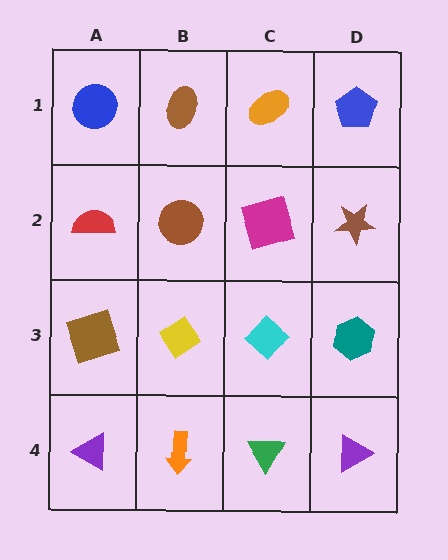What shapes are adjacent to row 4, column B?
A yellow diamond (row 3, column B), a purple triangle (row 4, column A), a green triangle (row 4, column C).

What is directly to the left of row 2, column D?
A magenta square.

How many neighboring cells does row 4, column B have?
3.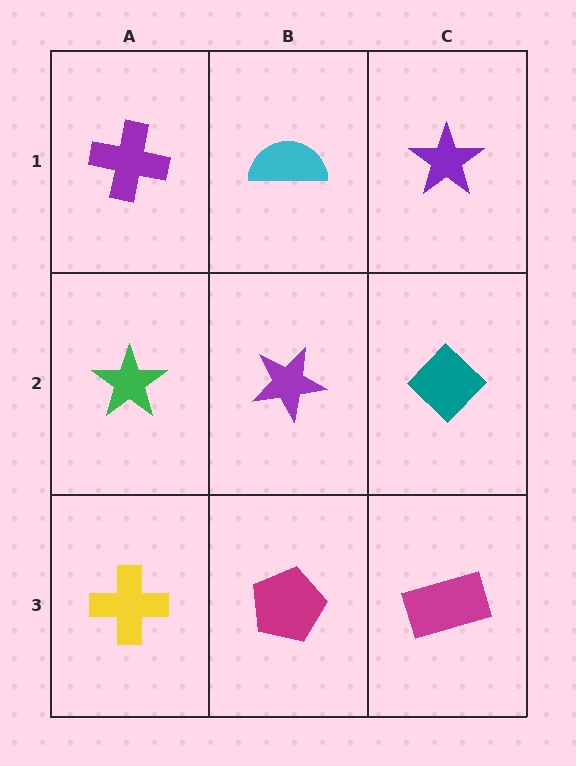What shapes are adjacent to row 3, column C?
A teal diamond (row 2, column C), a magenta pentagon (row 3, column B).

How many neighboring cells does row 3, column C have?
2.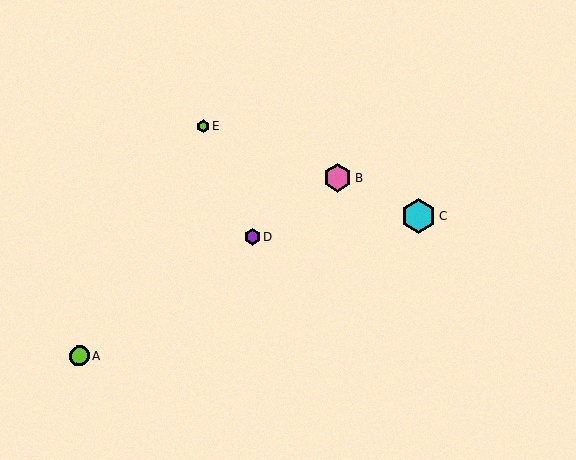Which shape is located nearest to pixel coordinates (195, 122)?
The lime hexagon (labeled E) at (203, 126) is nearest to that location.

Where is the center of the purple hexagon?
The center of the purple hexagon is at (252, 237).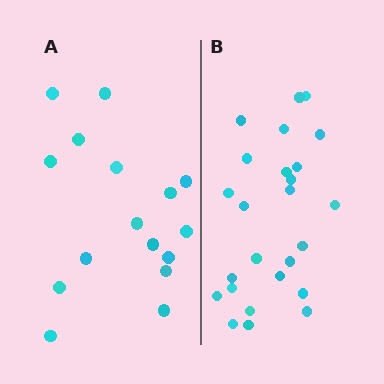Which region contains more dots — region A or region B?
Region B (the right region) has more dots.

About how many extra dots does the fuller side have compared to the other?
Region B has roughly 8 or so more dots than region A.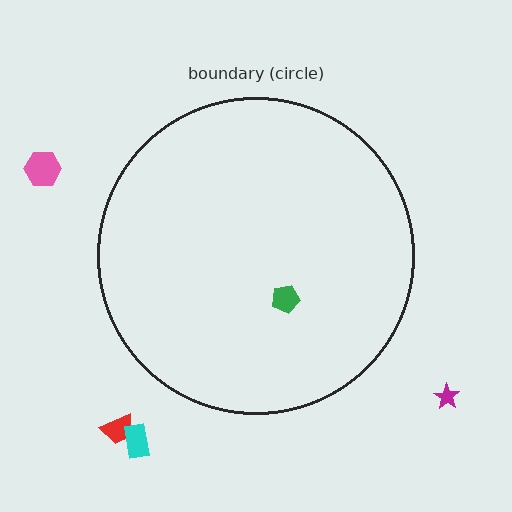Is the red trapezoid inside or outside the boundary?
Outside.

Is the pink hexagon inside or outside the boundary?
Outside.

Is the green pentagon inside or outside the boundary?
Inside.